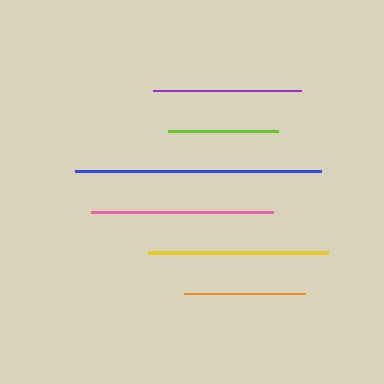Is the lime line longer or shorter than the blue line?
The blue line is longer than the lime line.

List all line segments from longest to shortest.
From longest to shortest: blue, pink, yellow, purple, orange, lime.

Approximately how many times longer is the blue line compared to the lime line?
The blue line is approximately 2.2 times the length of the lime line.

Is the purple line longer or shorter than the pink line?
The pink line is longer than the purple line.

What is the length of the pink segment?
The pink segment is approximately 182 pixels long.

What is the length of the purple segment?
The purple segment is approximately 148 pixels long.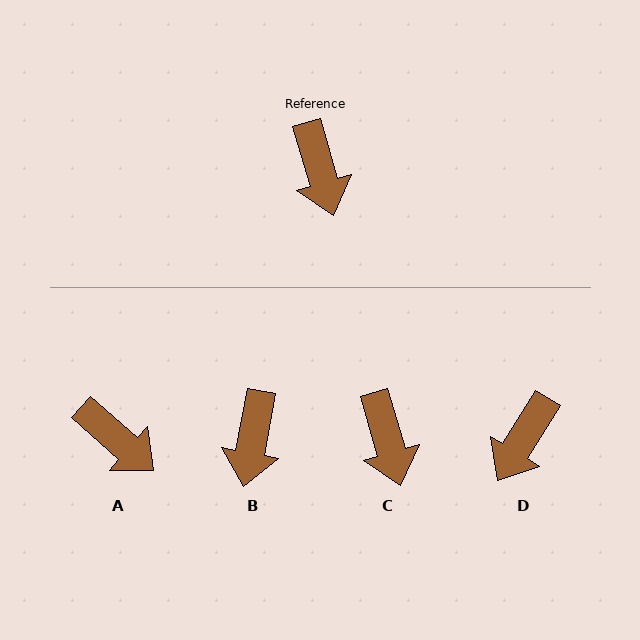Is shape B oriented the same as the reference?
No, it is off by about 27 degrees.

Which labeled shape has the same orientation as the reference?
C.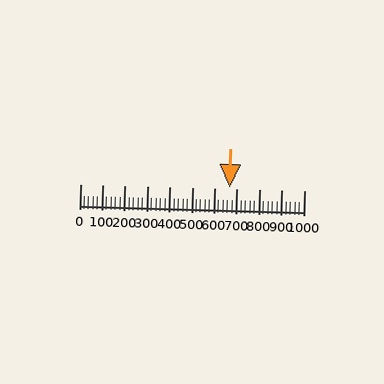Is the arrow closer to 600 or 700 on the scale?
The arrow is closer to 700.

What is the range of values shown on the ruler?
The ruler shows values from 0 to 1000.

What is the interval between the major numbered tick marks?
The major tick marks are spaced 100 units apart.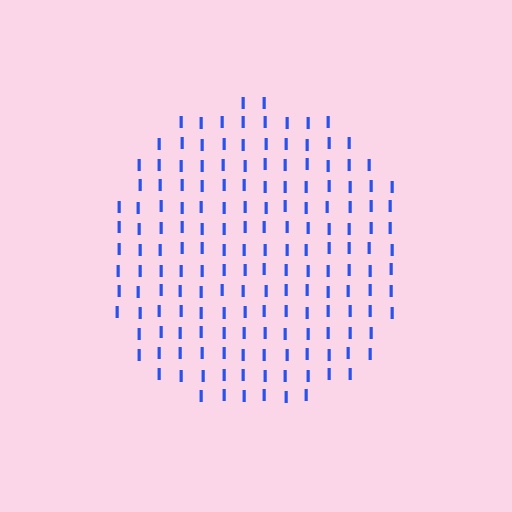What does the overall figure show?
The overall figure shows a circle.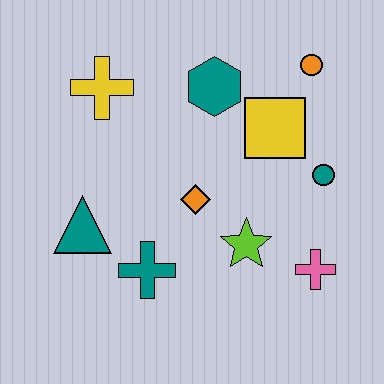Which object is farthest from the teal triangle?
The orange circle is farthest from the teal triangle.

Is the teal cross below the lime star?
Yes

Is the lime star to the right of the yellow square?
No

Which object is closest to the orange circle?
The yellow square is closest to the orange circle.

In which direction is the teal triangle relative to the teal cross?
The teal triangle is to the left of the teal cross.